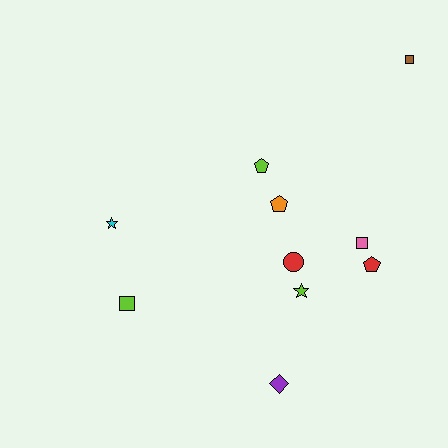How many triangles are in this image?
There are no triangles.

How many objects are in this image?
There are 10 objects.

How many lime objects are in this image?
There are 3 lime objects.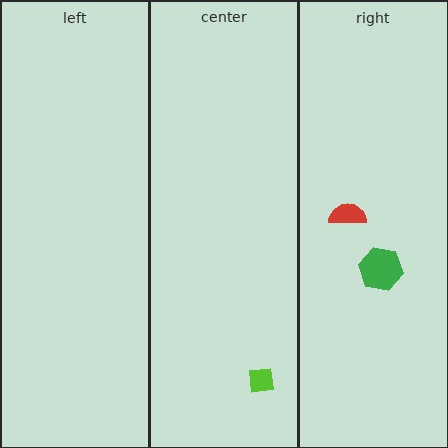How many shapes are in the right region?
2.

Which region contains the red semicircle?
The right region.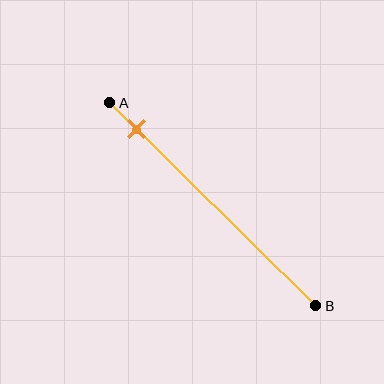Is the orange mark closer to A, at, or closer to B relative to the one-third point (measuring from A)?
The orange mark is closer to point A than the one-third point of segment AB.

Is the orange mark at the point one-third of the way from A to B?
No, the mark is at about 15% from A, not at the 33% one-third point.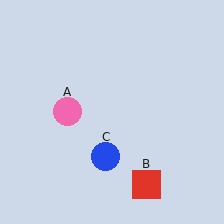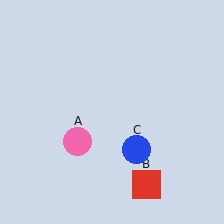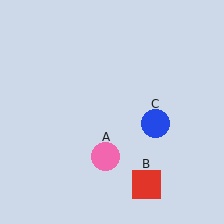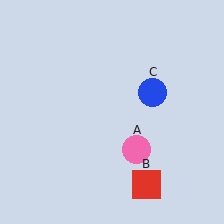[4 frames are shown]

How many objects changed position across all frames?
2 objects changed position: pink circle (object A), blue circle (object C).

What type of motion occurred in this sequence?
The pink circle (object A), blue circle (object C) rotated counterclockwise around the center of the scene.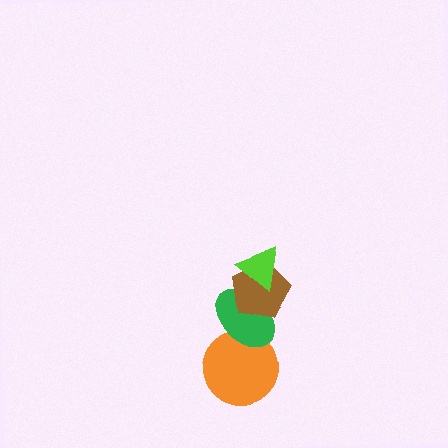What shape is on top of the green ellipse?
The brown pentagon is on top of the green ellipse.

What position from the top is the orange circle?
The orange circle is 4th from the top.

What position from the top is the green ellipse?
The green ellipse is 3rd from the top.